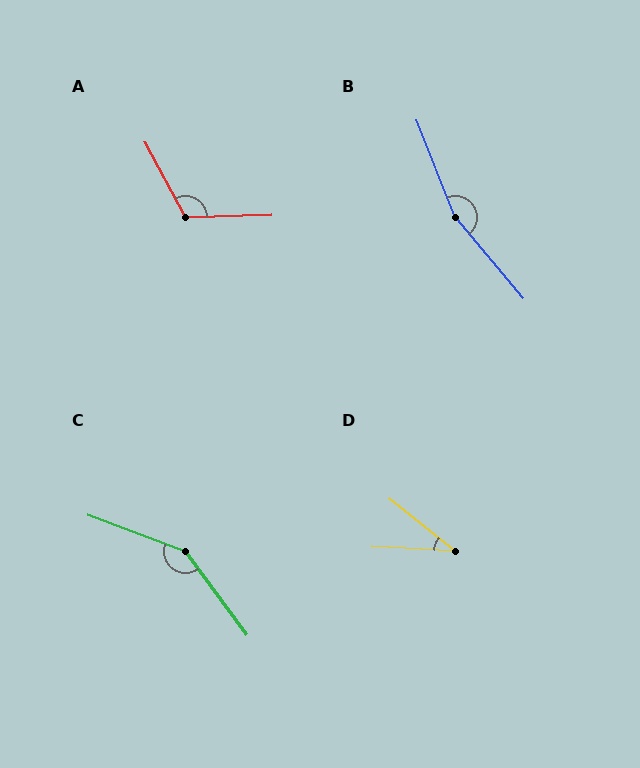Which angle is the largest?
B, at approximately 162 degrees.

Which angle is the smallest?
D, at approximately 36 degrees.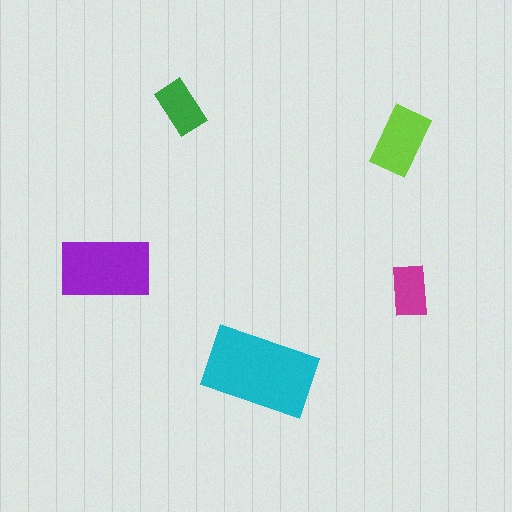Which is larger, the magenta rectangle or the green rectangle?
The green one.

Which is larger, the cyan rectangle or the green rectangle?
The cyan one.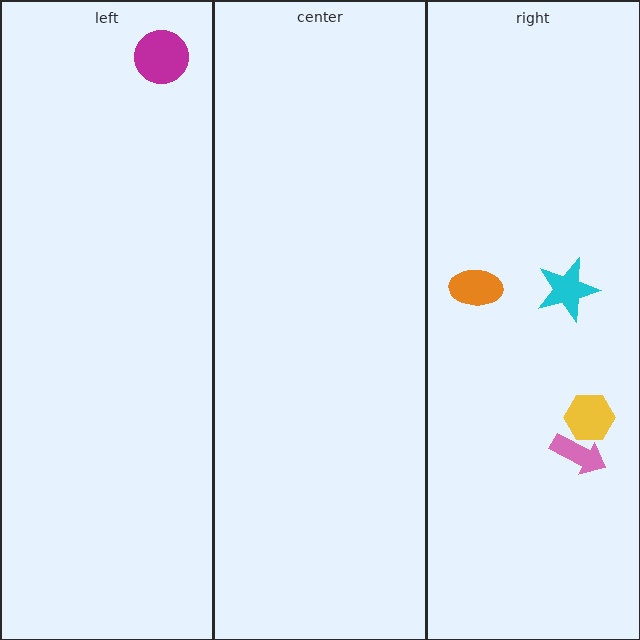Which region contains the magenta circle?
The left region.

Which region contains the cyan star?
The right region.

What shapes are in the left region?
The magenta circle.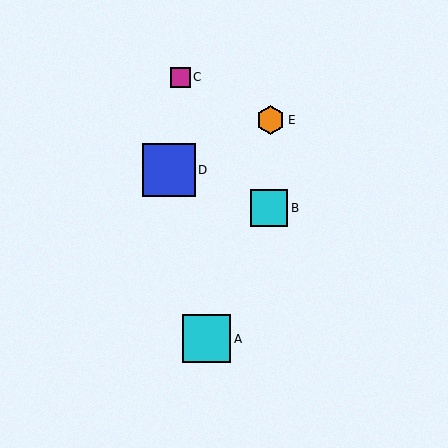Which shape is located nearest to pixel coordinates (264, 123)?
The orange hexagon (labeled E) at (271, 120) is nearest to that location.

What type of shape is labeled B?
Shape B is a cyan square.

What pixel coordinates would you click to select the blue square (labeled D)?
Click at (169, 170) to select the blue square D.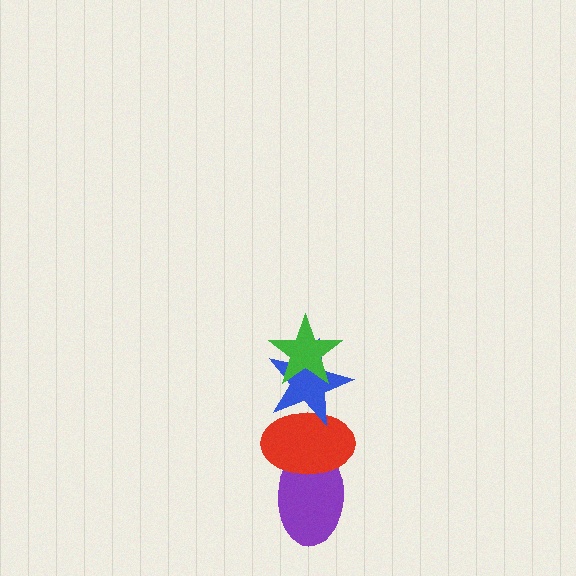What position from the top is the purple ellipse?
The purple ellipse is 4th from the top.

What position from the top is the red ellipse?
The red ellipse is 3rd from the top.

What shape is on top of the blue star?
The green star is on top of the blue star.